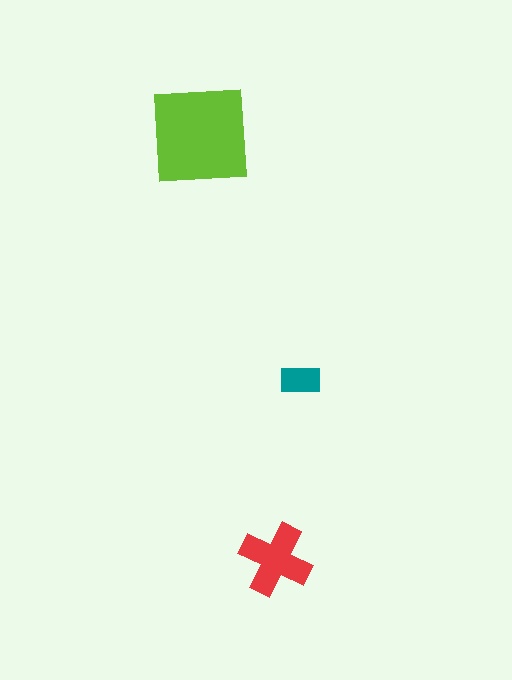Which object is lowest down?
The red cross is bottommost.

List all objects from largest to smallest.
The lime square, the red cross, the teal rectangle.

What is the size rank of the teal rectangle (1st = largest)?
3rd.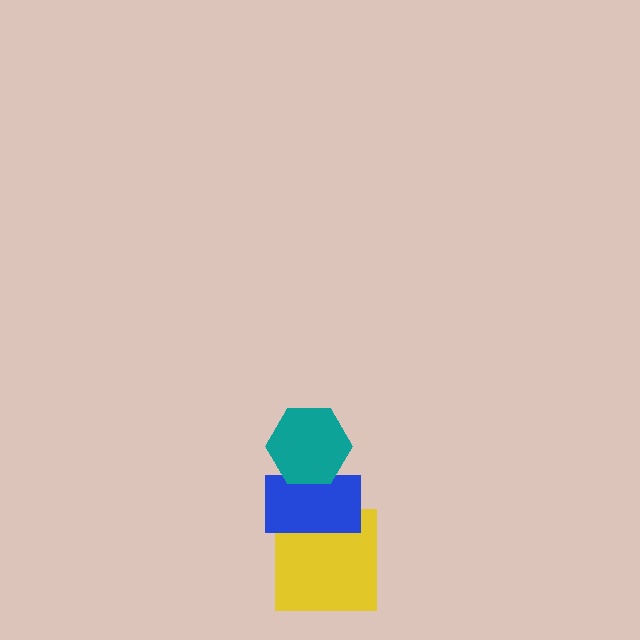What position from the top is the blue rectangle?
The blue rectangle is 2nd from the top.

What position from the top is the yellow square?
The yellow square is 3rd from the top.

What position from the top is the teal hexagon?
The teal hexagon is 1st from the top.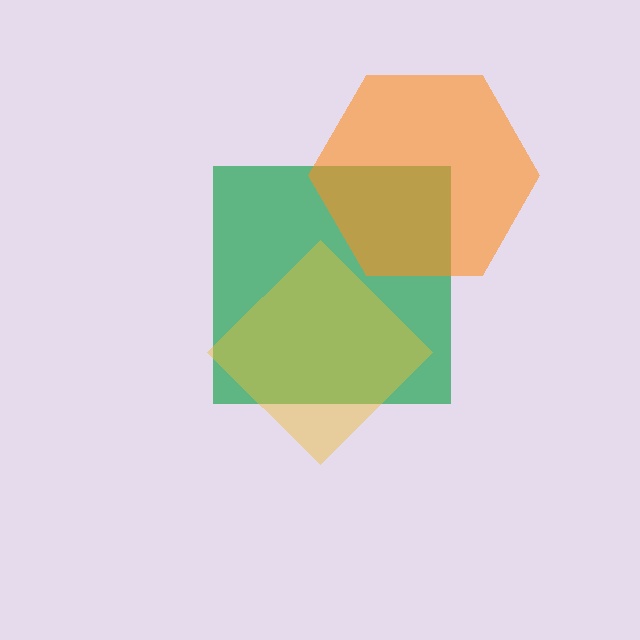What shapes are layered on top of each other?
The layered shapes are: a green square, an orange hexagon, a yellow diamond.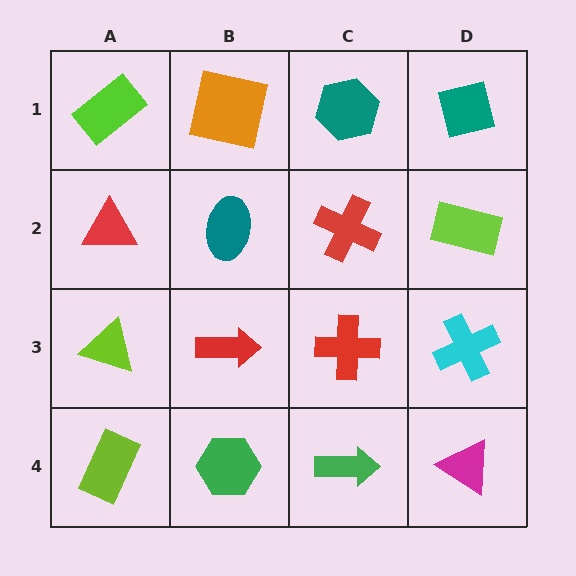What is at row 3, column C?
A red cross.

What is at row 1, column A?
A lime rectangle.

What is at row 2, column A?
A red triangle.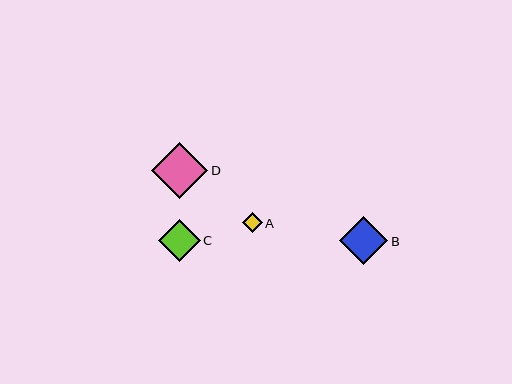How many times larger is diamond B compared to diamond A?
Diamond B is approximately 2.4 times the size of diamond A.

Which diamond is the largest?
Diamond D is the largest with a size of approximately 56 pixels.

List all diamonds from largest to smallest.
From largest to smallest: D, B, C, A.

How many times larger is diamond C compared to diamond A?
Diamond C is approximately 2.1 times the size of diamond A.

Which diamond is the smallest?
Diamond A is the smallest with a size of approximately 20 pixels.